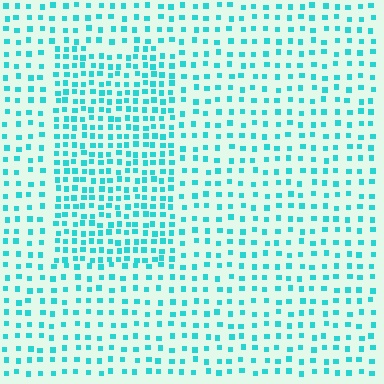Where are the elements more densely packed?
The elements are more densely packed inside the rectangle boundary.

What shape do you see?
I see a rectangle.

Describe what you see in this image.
The image contains small cyan elements arranged at two different densities. A rectangle-shaped region is visible where the elements are more densely packed than the surrounding area.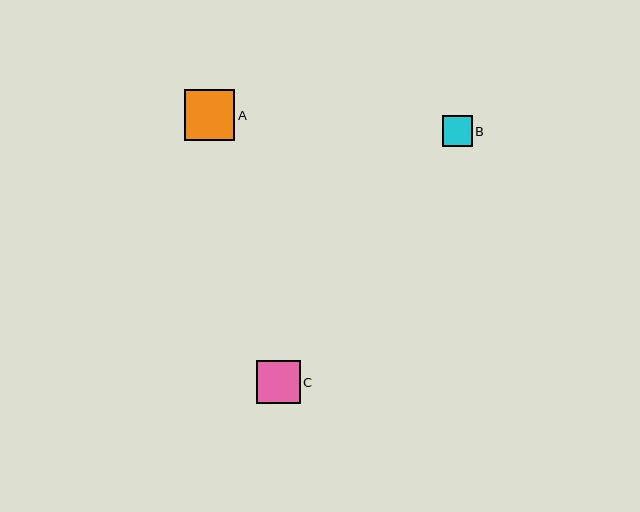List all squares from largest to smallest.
From largest to smallest: A, C, B.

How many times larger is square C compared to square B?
Square C is approximately 1.4 times the size of square B.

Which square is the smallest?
Square B is the smallest with a size of approximately 30 pixels.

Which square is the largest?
Square A is the largest with a size of approximately 51 pixels.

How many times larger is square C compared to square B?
Square C is approximately 1.4 times the size of square B.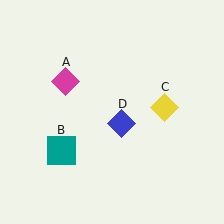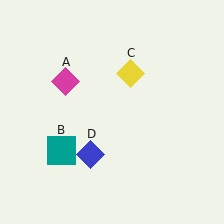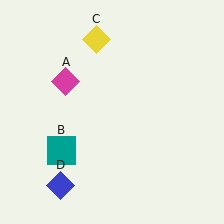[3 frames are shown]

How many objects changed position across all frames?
2 objects changed position: yellow diamond (object C), blue diamond (object D).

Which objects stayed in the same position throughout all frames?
Magenta diamond (object A) and teal square (object B) remained stationary.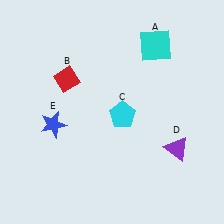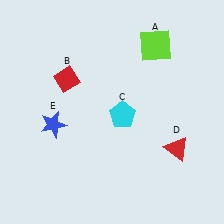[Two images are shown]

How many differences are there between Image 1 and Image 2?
There are 2 differences between the two images.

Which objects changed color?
A changed from cyan to lime. D changed from purple to red.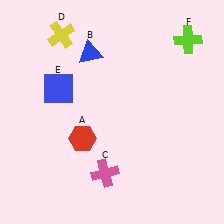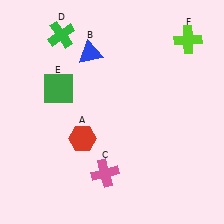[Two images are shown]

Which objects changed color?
D changed from yellow to green. E changed from blue to green.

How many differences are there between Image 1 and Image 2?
There are 2 differences between the two images.